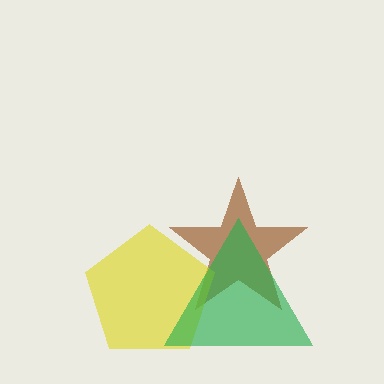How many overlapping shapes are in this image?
There are 3 overlapping shapes in the image.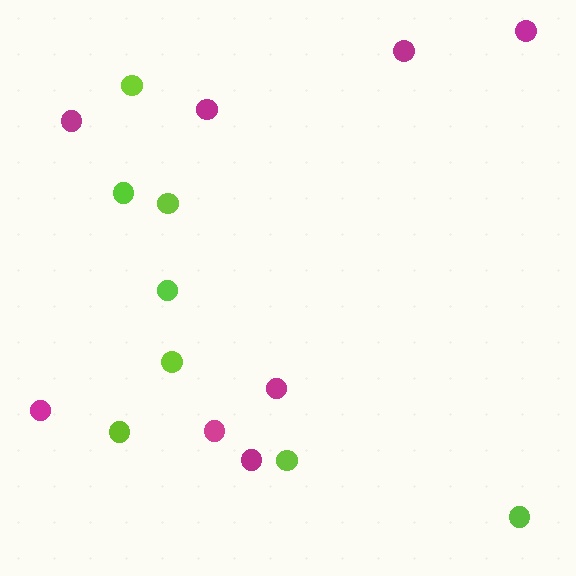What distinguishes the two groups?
There are 2 groups: one group of magenta circles (8) and one group of lime circles (8).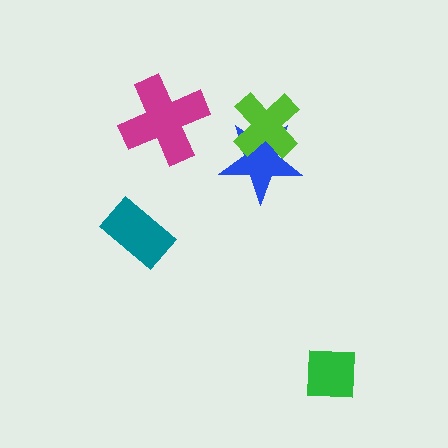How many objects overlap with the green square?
0 objects overlap with the green square.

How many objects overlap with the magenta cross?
0 objects overlap with the magenta cross.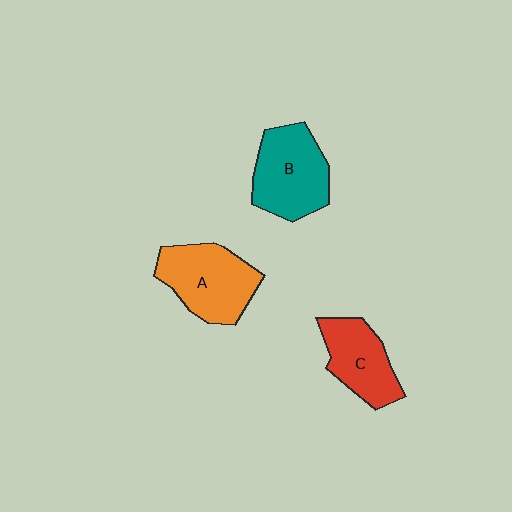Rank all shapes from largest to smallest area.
From largest to smallest: A (orange), B (teal), C (red).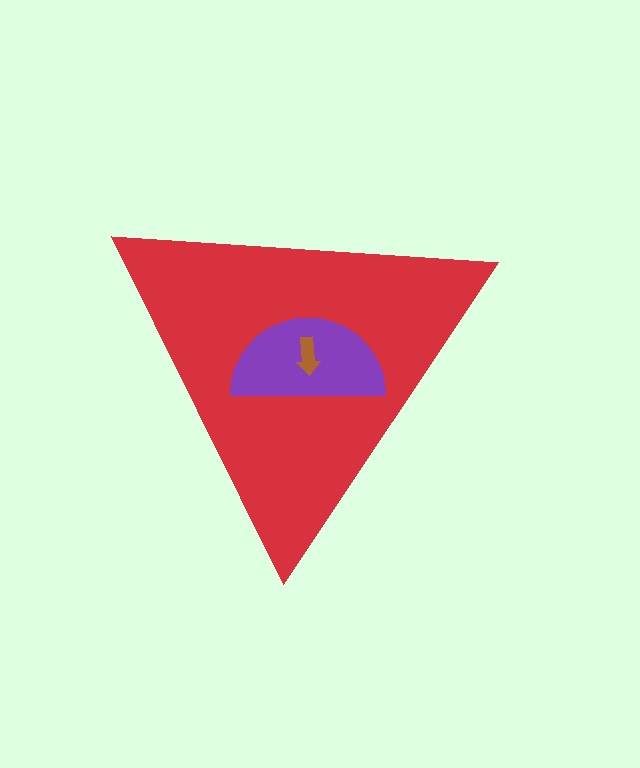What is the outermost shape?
The red triangle.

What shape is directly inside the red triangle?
The purple semicircle.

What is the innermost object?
The brown arrow.